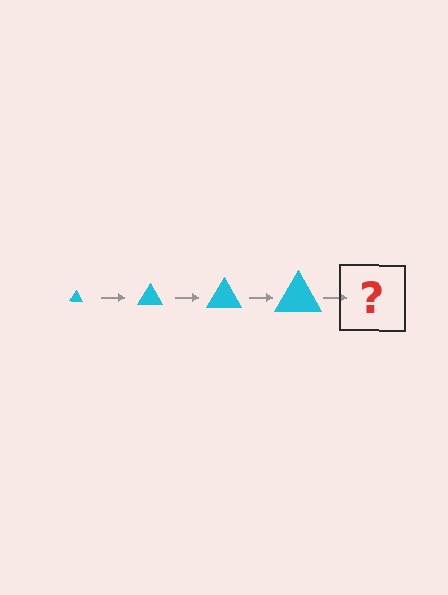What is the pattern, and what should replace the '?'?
The pattern is that the triangle gets progressively larger each step. The '?' should be a cyan triangle, larger than the previous one.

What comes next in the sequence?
The next element should be a cyan triangle, larger than the previous one.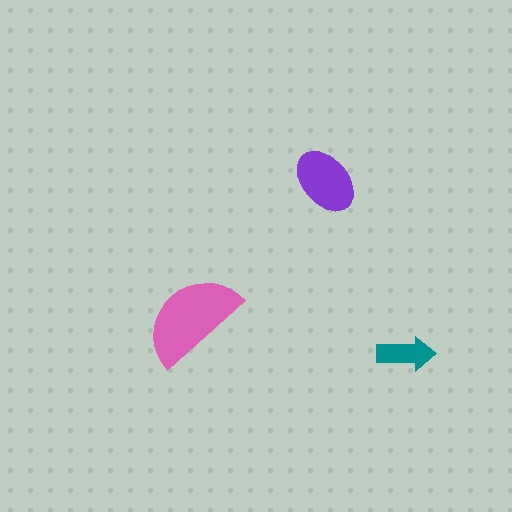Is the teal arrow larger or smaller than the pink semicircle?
Smaller.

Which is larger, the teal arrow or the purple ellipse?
The purple ellipse.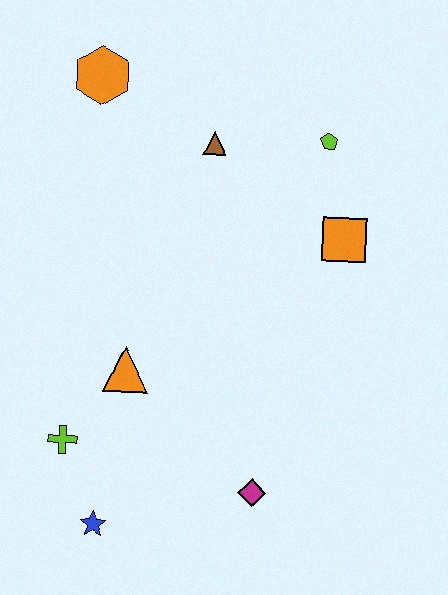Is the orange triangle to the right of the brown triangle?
No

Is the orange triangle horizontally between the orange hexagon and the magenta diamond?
Yes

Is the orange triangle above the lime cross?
Yes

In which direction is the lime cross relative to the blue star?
The lime cross is above the blue star.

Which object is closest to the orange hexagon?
The brown triangle is closest to the orange hexagon.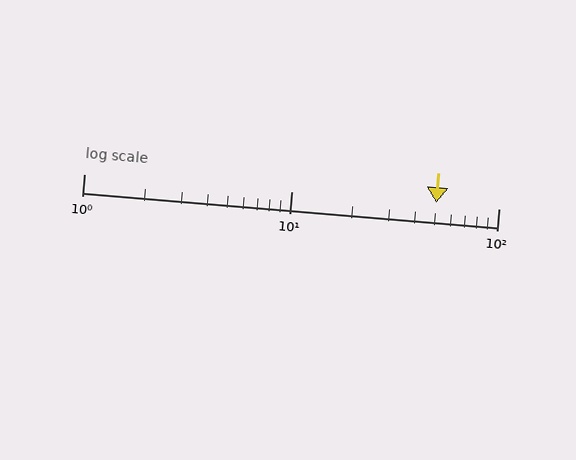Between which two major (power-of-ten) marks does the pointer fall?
The pointer is between 10 and 100.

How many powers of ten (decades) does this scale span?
The scale spans 2 decades, from 1 to 100.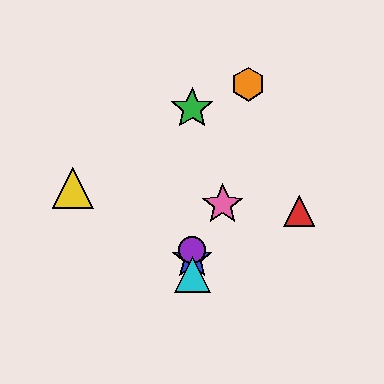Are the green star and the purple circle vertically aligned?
Yes, both are at x≈192.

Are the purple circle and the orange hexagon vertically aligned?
No, the purple circle is at x≈192 and the orange hexagon is at x≈248.